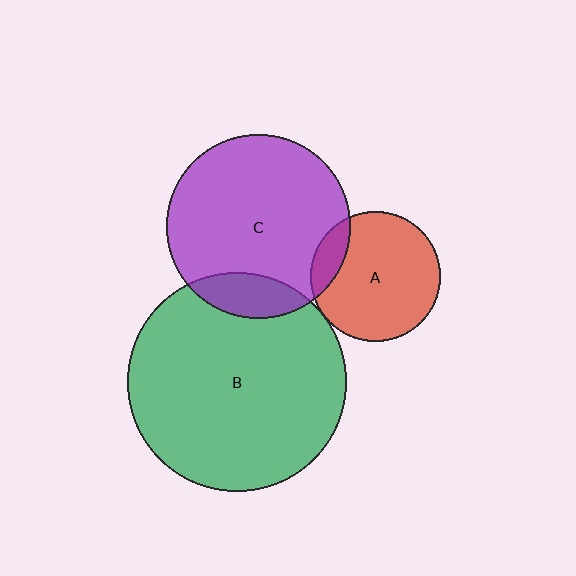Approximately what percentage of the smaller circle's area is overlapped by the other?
Approximately 15%.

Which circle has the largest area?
Circle B (green).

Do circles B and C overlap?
Yes.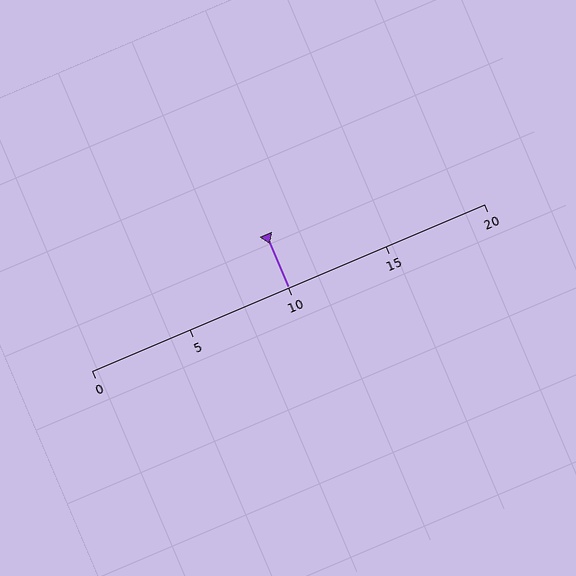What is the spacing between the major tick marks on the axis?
The major ticks are spaced 5 apart.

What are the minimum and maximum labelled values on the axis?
The axis runs from 0 to 20.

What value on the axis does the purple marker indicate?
The marker indicates approximately 10.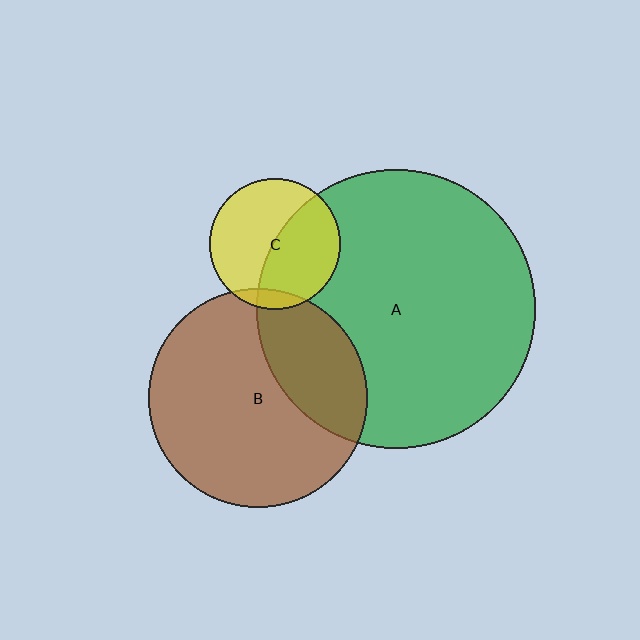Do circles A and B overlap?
Yes.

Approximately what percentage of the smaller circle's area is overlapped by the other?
Approximately 30%.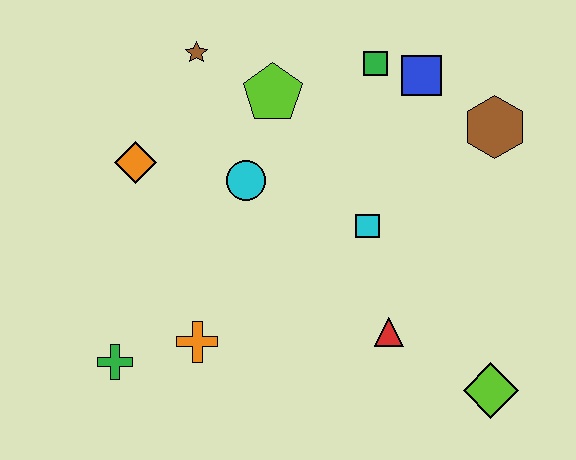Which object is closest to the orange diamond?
The cyan circle is closest to the orange diamond.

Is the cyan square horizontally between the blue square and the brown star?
Yes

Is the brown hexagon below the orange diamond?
No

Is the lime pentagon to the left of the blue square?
Yes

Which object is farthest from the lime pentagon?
The lime diamond is farthest from the lime pentagon.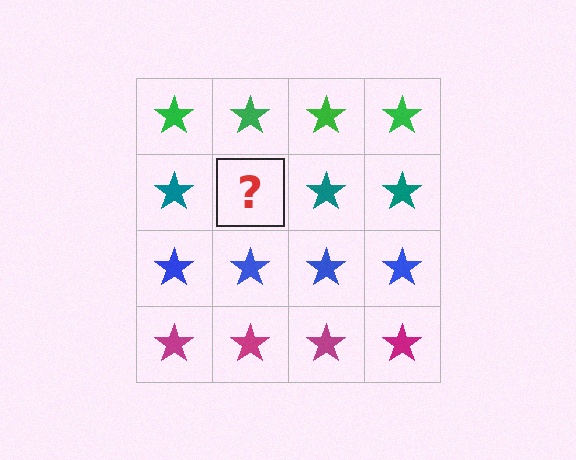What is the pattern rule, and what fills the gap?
The rule is that each row has a consistent color. The gap should be filled with a teal star.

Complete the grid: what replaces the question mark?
The question mark should be replaced with a teal star.